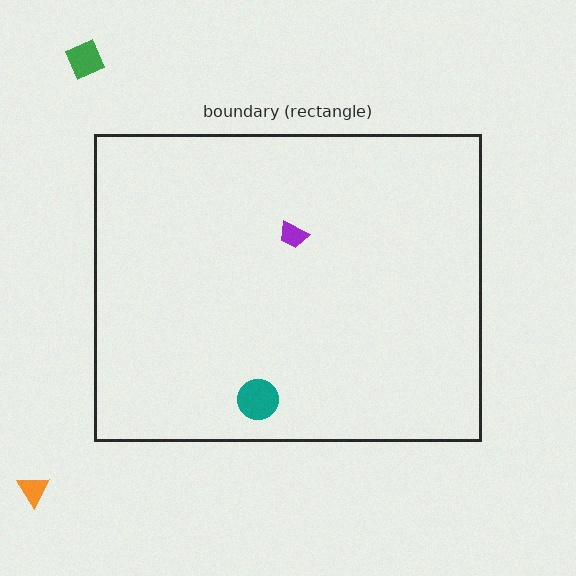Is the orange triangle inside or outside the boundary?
Outside.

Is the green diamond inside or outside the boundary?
Outside.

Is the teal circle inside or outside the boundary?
Inside.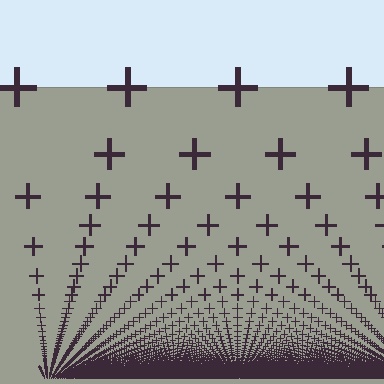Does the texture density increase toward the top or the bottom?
Density increases toward the bottom.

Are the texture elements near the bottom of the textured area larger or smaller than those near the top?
Smaller. The gradient is inverted — elements near the bottom are smaller and denser.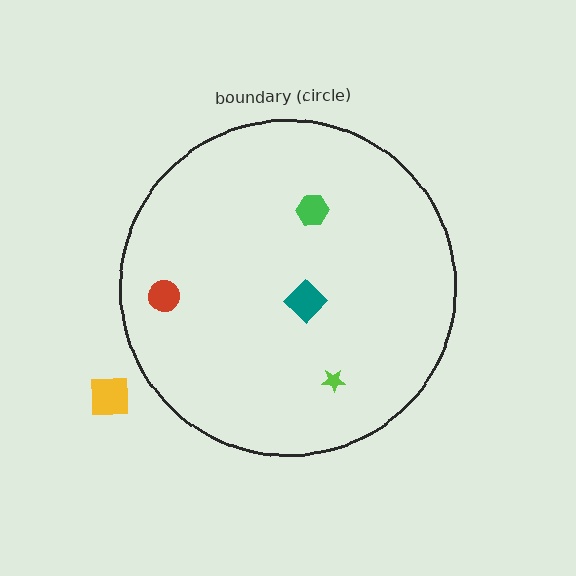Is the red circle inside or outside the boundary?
Inside.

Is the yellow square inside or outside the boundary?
Outside.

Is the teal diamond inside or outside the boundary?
Inside.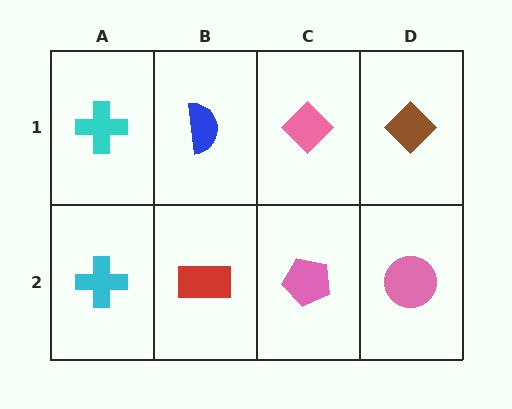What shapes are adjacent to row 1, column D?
A pink circle (row 2, column D), a pink diamond (row 1, column C).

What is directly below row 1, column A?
A cyan cross.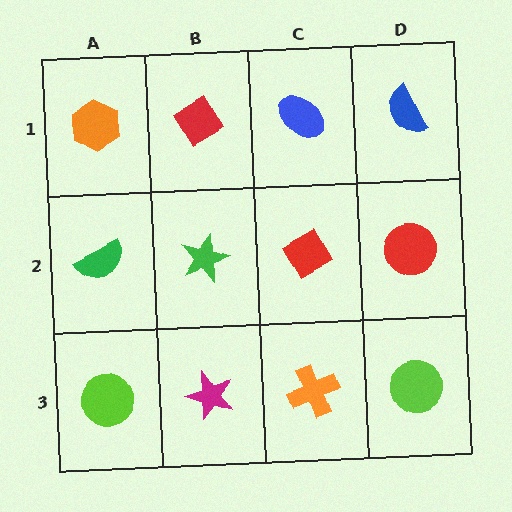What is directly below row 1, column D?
A red circle.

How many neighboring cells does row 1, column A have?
2.